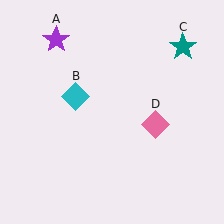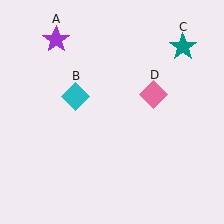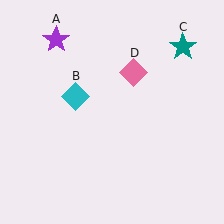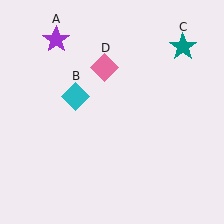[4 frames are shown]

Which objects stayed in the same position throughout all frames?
Purple star (object A) and cyan diamond (object B) and teal star (object C) remained stationary.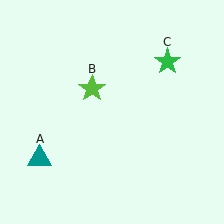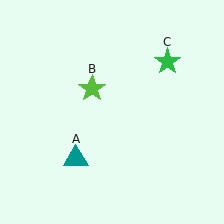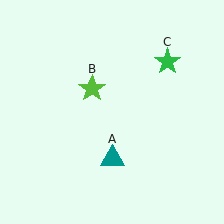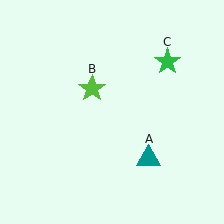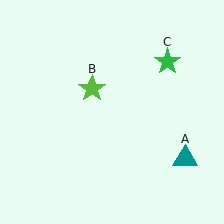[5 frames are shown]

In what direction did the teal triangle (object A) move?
The teal triangle (object A) moved right.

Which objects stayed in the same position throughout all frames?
Lime star (object B) and green star (object C) remained stationary.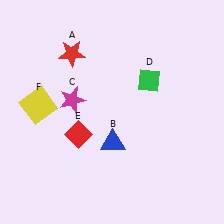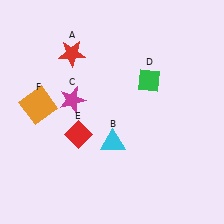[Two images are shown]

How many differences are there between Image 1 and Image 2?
There are 2 differences between the two images.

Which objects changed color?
B changed from blue to cyan. F changed from yellow to orange.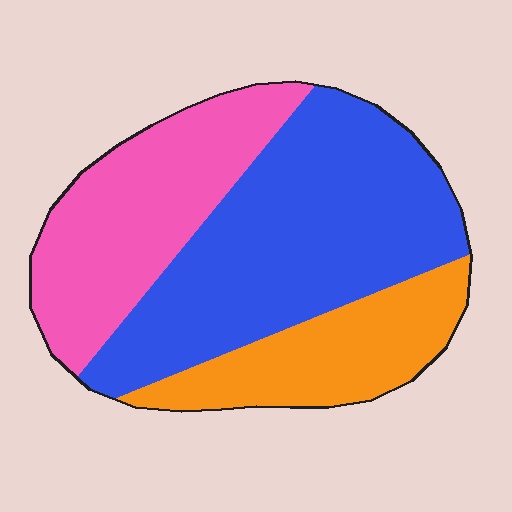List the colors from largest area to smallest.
From largest to smallest: blue, pink, orange.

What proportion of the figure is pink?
Pink takes up between a quarter and a half of the figure.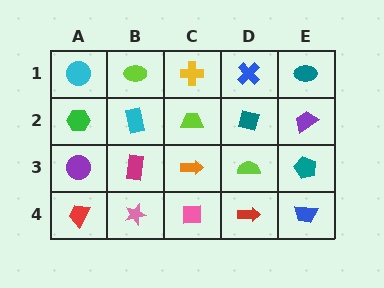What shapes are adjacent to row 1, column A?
A green hexagon (row 2, column A), a lime ellipse (row 1, column B).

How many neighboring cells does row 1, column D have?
3.